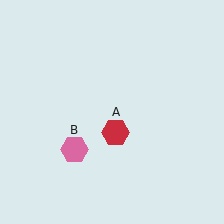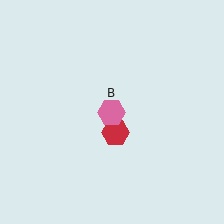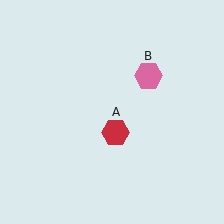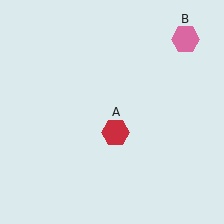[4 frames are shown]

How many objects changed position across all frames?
1 object changed position: pink hexagon (object B).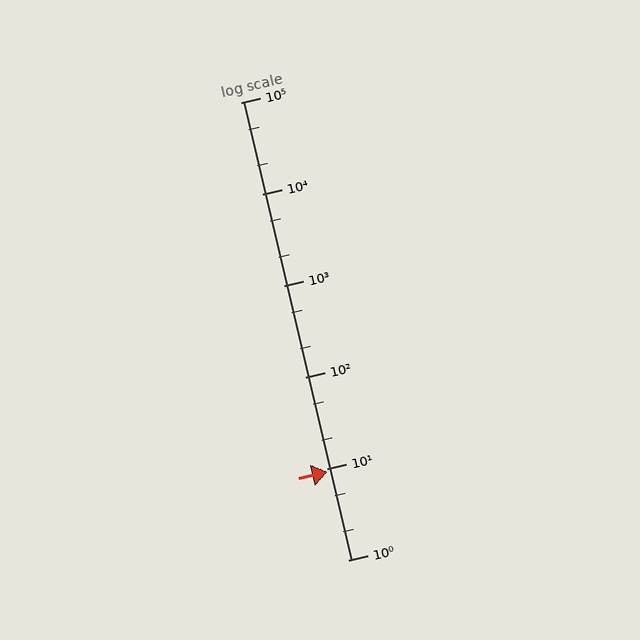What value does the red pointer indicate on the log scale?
The pointer indicates approximately 9.1.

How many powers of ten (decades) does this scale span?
The scale spans 5 decades, from 1 to 100000.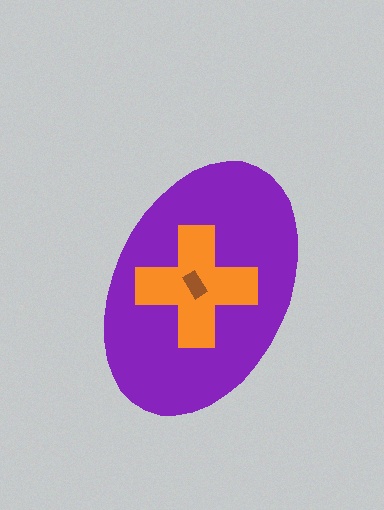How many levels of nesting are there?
3.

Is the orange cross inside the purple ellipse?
Yes.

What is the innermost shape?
The brown rectangle.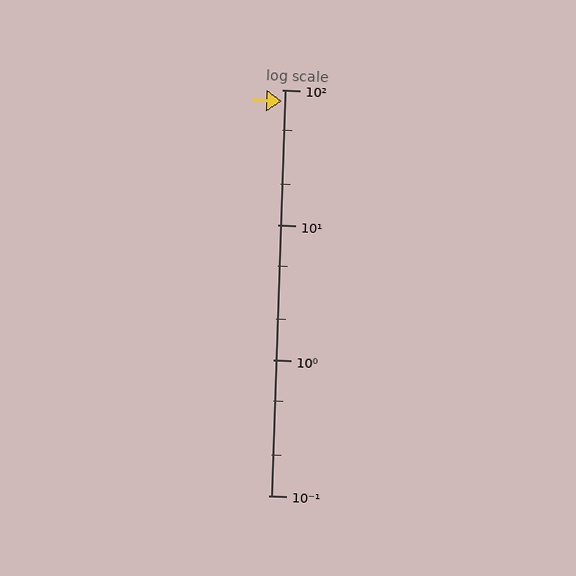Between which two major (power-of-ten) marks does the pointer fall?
The pointer is between 10 and 100.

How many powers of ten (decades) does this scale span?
The scale spans 3 decades, from 0.1 to 100.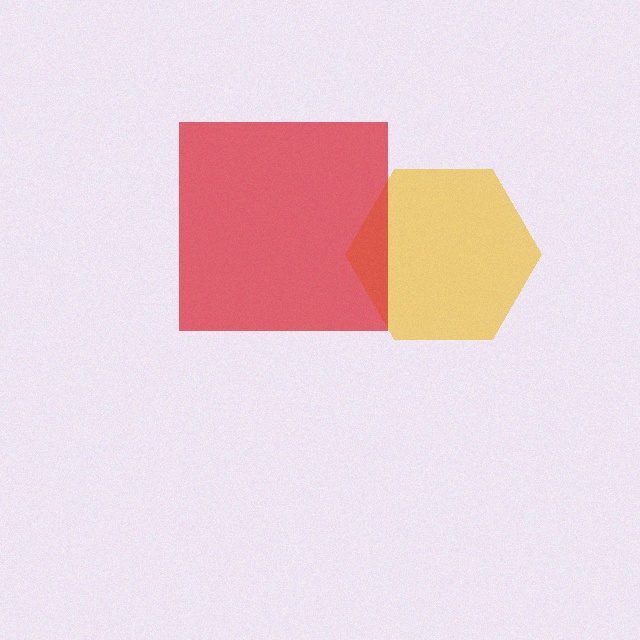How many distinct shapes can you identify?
There are 2 distinct shapes: a yellow hexagon, a red square.